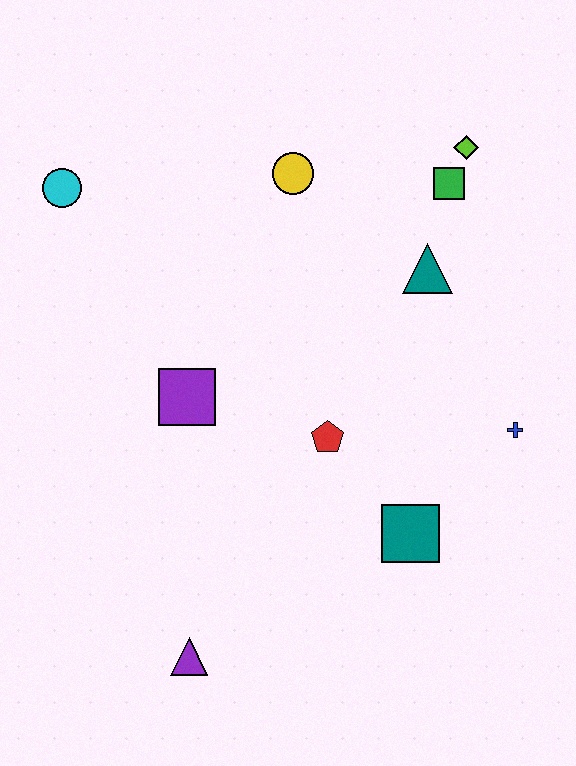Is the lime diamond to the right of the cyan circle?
Yes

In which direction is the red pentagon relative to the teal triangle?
The red pentagon is below the teal triangle.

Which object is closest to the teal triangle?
The green square is closest to the teal triangle.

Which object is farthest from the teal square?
The cyan circle is farthest from the teal square.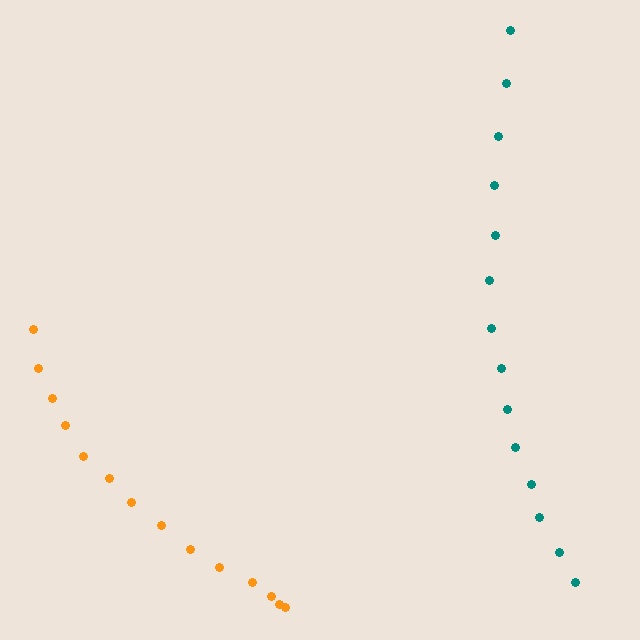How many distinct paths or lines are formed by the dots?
There are 2 distinct paths.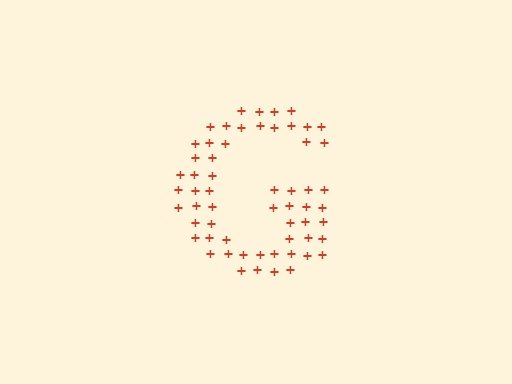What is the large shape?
The large shape is the letter G.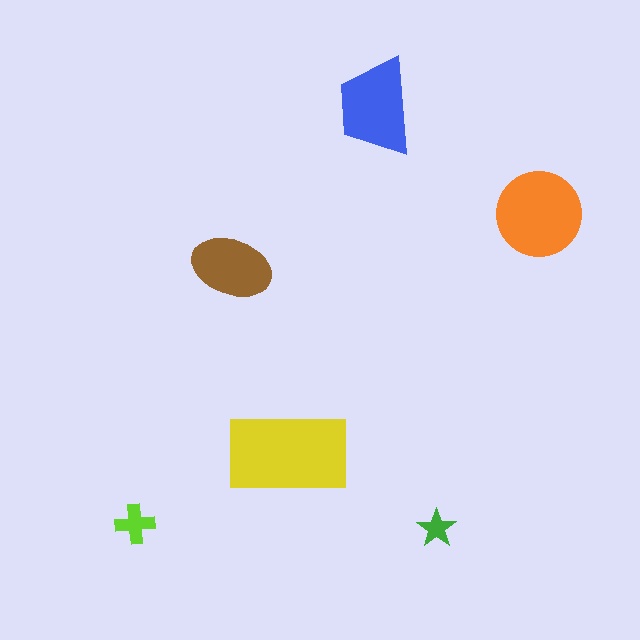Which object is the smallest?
The green star.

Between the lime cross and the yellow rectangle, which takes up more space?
The yellow rectangle.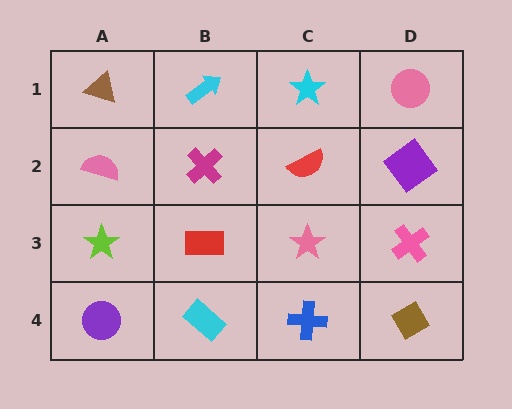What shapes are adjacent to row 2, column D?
A pink circle (row 1, column D), a pink cross (row 3, column D), a red semicircle (row 2, column C).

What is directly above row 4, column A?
A lime star.